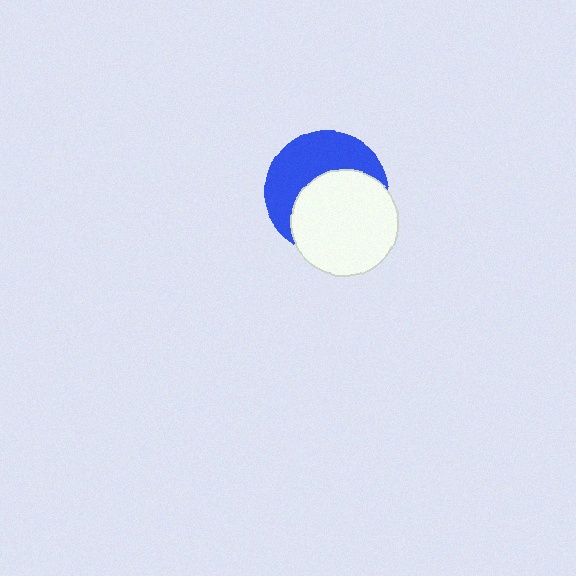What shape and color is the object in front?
The object in front is a white circle.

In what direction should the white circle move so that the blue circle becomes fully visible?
The white circle should move toward the lower-right. That is the shortest direction to clear the overlap and leave the blue circle fully visible.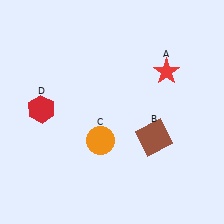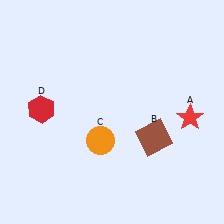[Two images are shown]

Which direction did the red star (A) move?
The red star (A) moved down.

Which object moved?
The red star (A) moved down.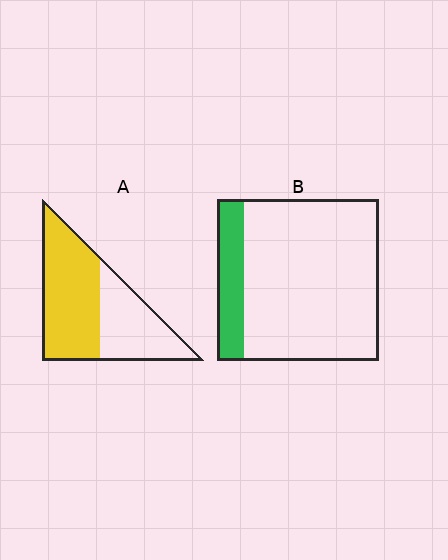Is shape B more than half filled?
No.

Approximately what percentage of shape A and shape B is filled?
A is approximately 60% and B is approximately 15%.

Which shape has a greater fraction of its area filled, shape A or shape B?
Shape A.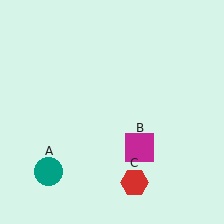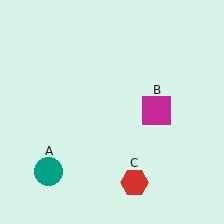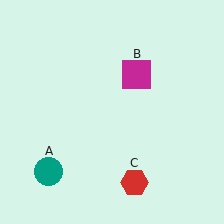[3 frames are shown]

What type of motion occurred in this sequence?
The magenta square (object B) rotated counterclockwise around the center of the scene.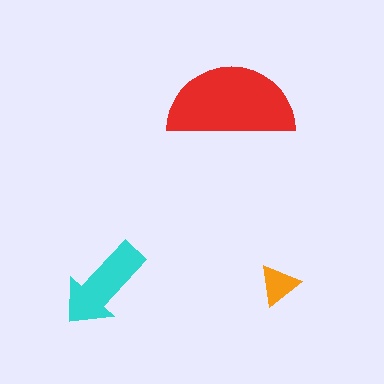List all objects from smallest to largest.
The orange triangle, the cyan arrow, the red semicircle.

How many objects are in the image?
There are 3 objects in the image.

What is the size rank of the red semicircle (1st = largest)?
1st.